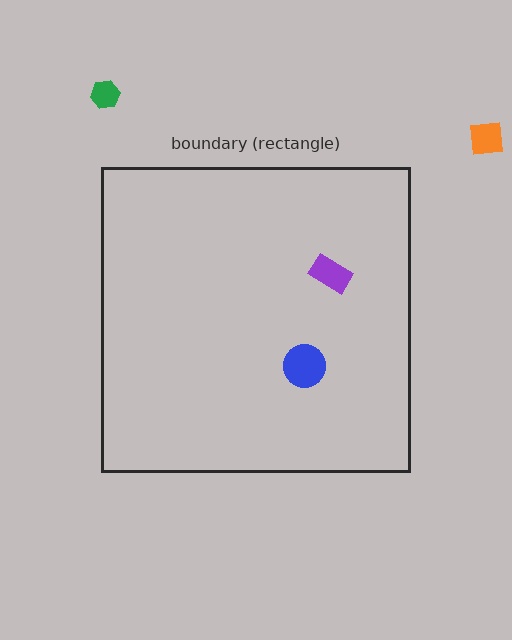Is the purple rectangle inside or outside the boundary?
Inside.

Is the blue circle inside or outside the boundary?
Inside.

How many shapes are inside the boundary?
2 inside, 2 outside.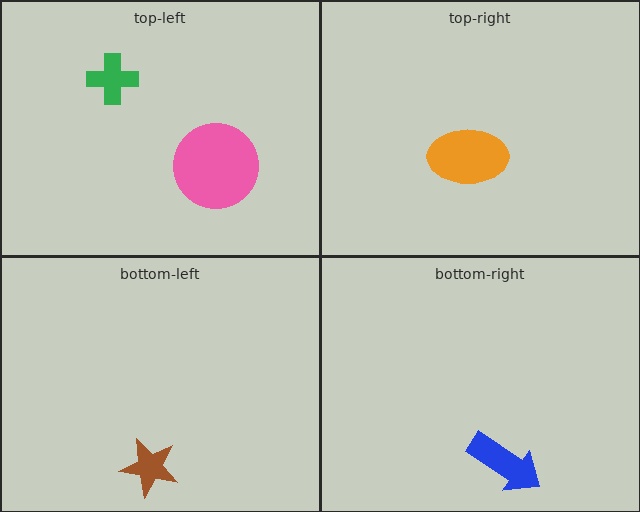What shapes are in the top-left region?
The pink circle, the green cross.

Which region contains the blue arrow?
The bottom-right region.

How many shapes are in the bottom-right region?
1.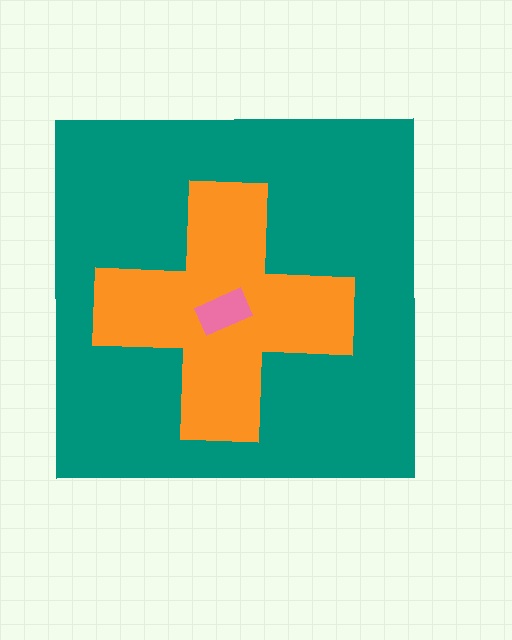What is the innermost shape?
The pink rectangle.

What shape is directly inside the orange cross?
The pink rectangle.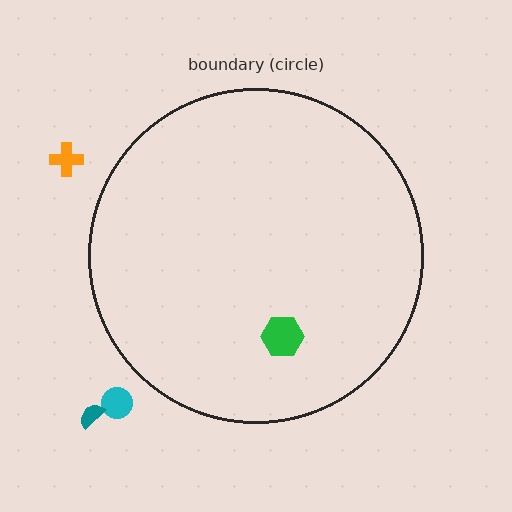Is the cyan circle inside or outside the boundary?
Outside.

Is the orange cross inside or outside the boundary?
Outside.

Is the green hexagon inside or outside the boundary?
Inside.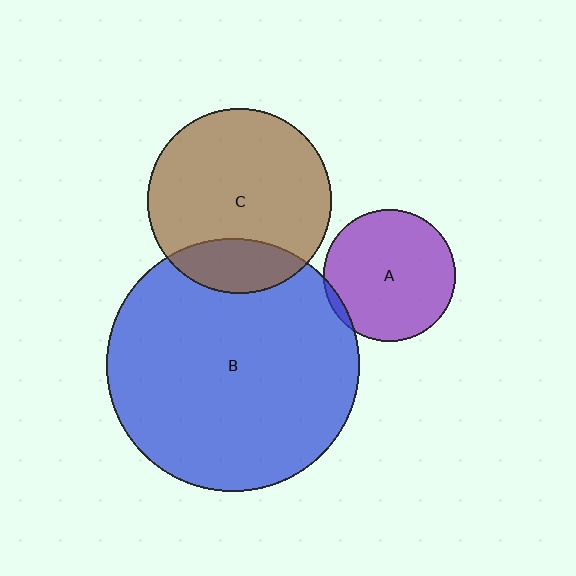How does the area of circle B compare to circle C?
Approximately 1.9 times.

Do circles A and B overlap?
Yes.